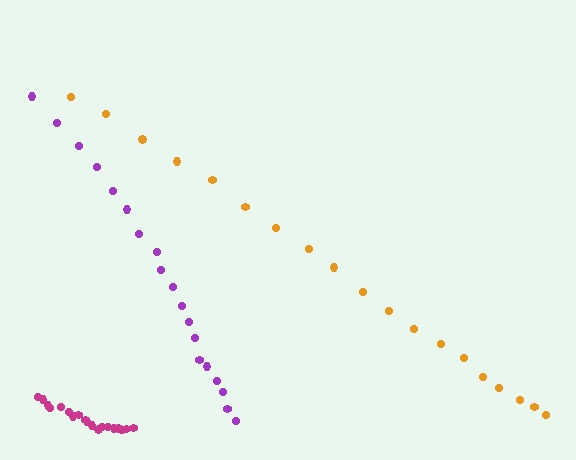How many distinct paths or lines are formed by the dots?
There are 3 distinct paths.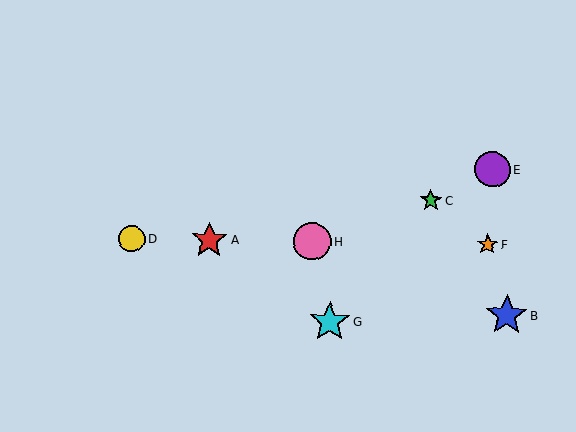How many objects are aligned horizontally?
4 objects (A, D, F, H) are aligned horizontally.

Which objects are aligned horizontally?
Objects A, D, F, H are aligned horizontally.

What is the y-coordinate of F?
Object F is at y≈245.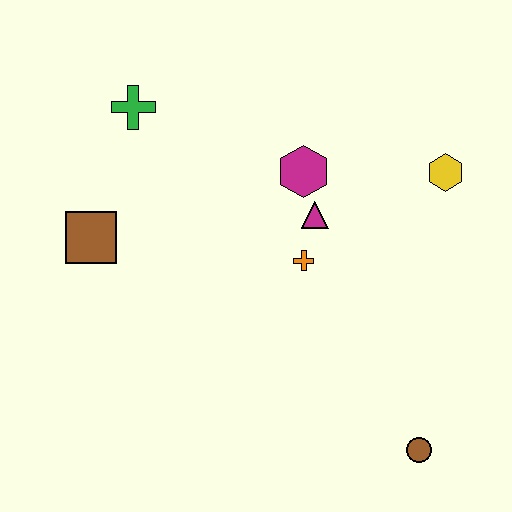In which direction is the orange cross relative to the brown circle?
The orange cross is above the brown circle.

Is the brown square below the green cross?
Yes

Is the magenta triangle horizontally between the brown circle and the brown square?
Yes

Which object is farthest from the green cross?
The brown circle is farthest from the green cross.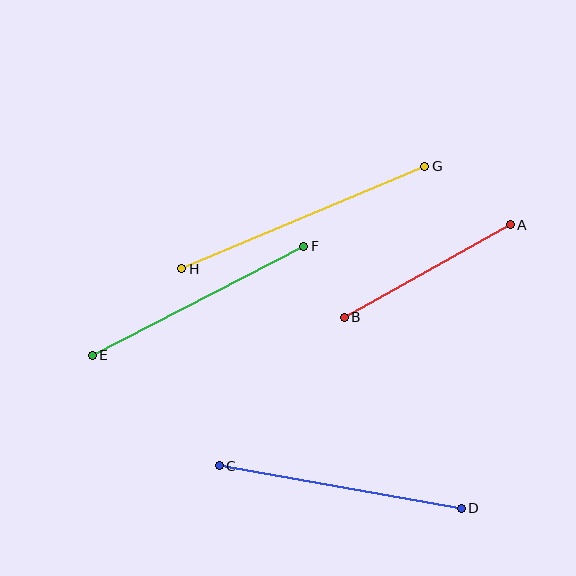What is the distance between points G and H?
The distance is approximately 264 pixels.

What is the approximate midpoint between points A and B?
The midpoint is at approximately (427, 271) pixels.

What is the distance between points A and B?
The distance is approximately 190 pixels.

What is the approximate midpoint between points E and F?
The midpoint is at approximately (198, 301) pixels.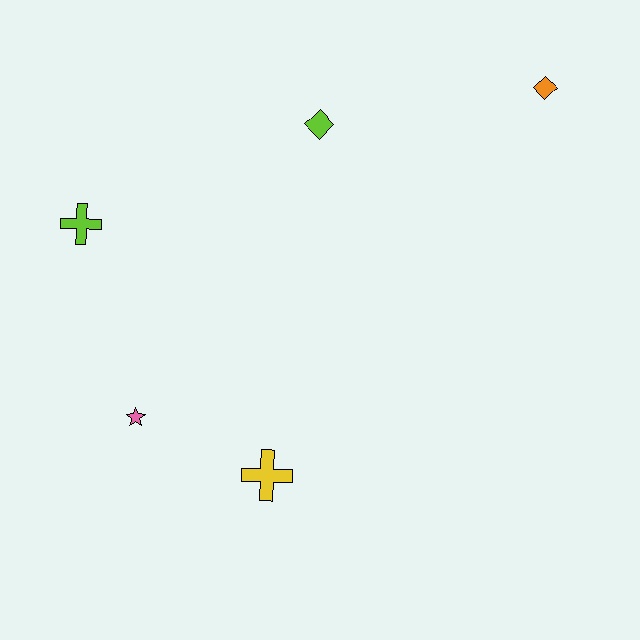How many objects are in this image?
There are 5 objects.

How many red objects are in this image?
There are no red objects.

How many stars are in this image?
There is 1 star.